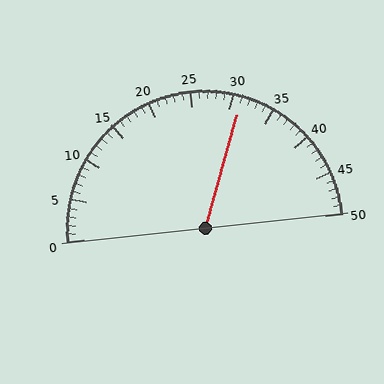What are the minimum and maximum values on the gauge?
The gauge ranges from 0 to 50.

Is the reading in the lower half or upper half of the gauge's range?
The reading is in the upper half of the range (0 to 50).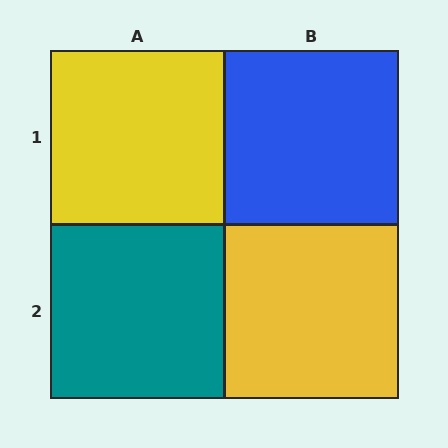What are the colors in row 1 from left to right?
Yellow, blue.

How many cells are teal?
1 cell is teal.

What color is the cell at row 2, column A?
Teal.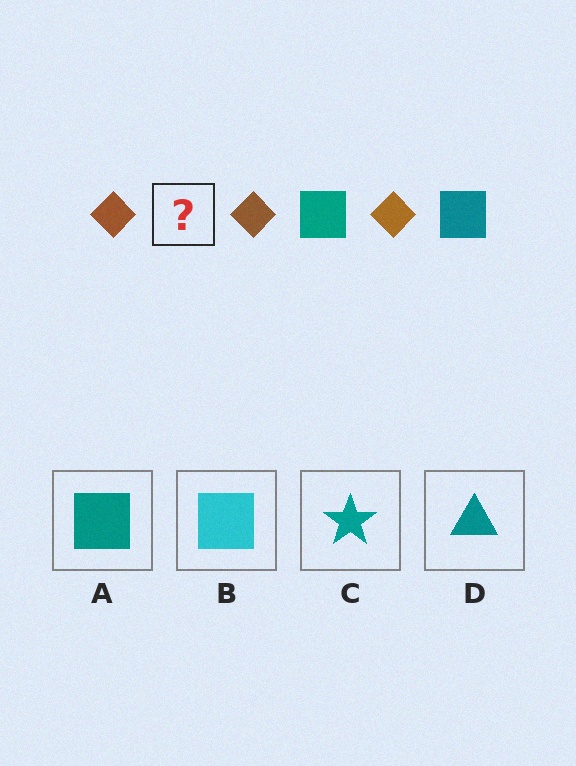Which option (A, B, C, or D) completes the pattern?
A.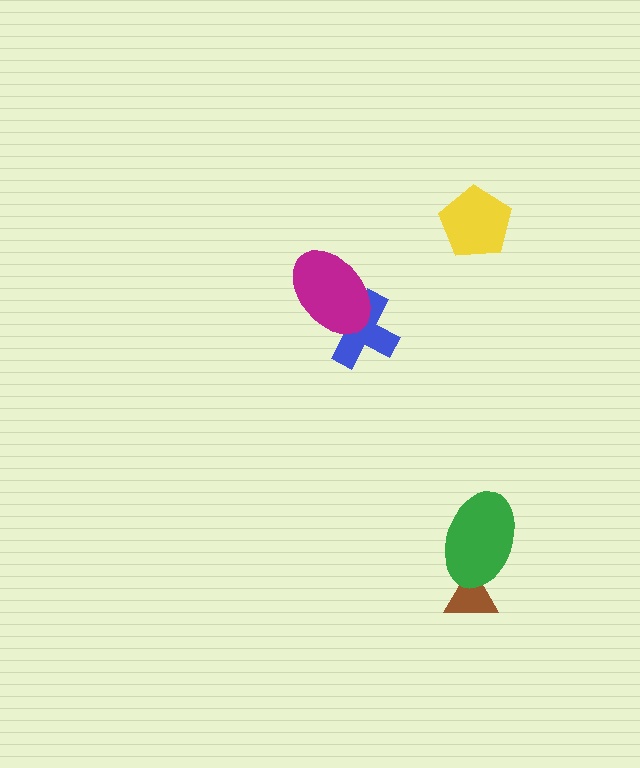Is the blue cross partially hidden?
Yes, it is partially covered by another shape.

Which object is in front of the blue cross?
The magenta ellipse is in front of the blue cross.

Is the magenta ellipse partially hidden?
No, no other shape covers it.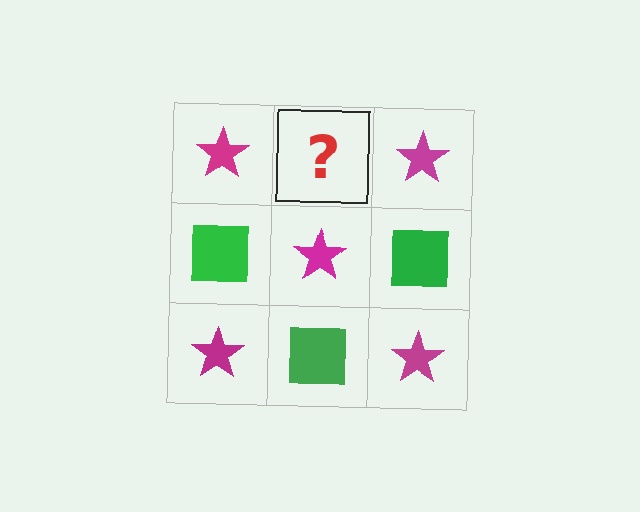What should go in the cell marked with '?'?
The missing cell should contain a green square.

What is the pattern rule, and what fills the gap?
The rule is that it alternates magenta star and green square in a checkerboard pattern. The gap should be filled with a green square.